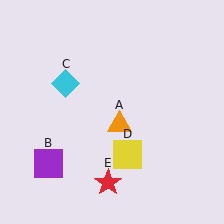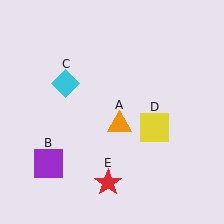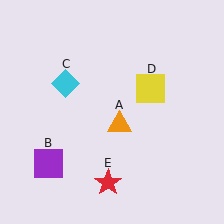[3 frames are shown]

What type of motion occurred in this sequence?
The yellow square (object D) rotated counterclockwise around the center of the scene.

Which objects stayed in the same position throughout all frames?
Orange triangle (object A) and purple square (object B) and cyan diamond (object C) and red star (object E) remained stationary.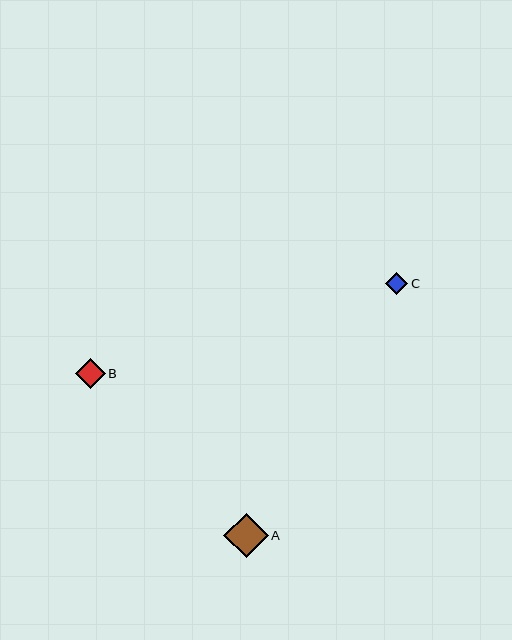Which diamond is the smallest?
Diamond C is the smallest with a size of approximately 22 pixels.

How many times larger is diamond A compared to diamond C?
Diamond A is approximately 2.0 times the size of diamond C.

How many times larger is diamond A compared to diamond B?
Diamond A is approximately 1.5 times the size of diamond B.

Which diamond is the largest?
Diamond A is the largest with a size of approximately 44 pixels.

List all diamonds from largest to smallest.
From largest to smallest: A, B, C.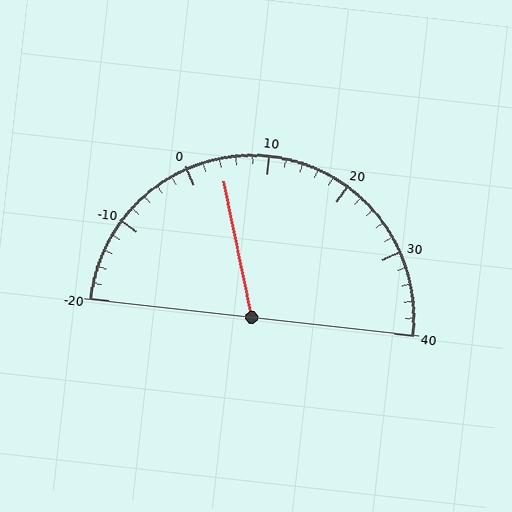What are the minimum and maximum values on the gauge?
The gauge ranges from -20 to 40.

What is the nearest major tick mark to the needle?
The nearest major tick mark is 0.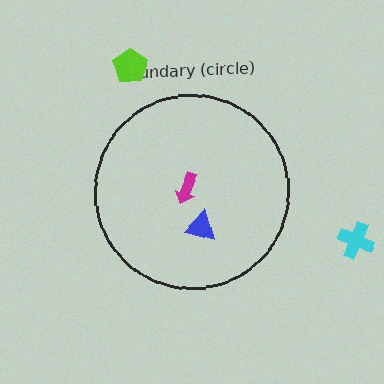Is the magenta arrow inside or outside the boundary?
Inside.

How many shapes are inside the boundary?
2 inside, 2 outside.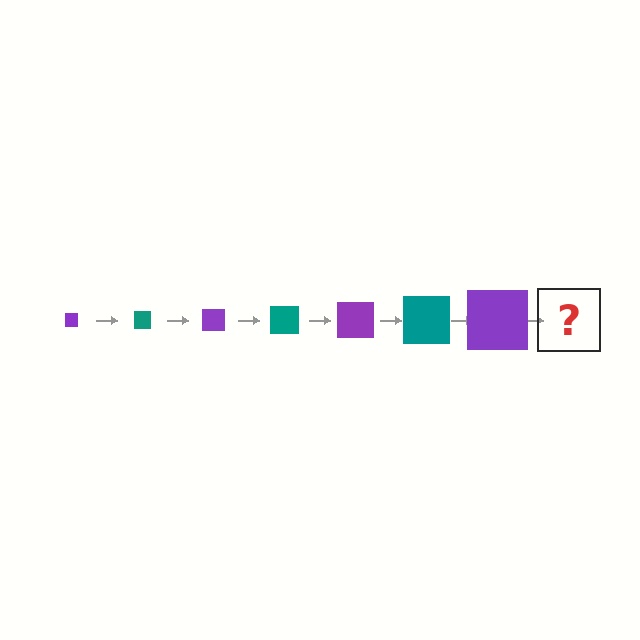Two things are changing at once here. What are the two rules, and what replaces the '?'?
The two rules are that the square grows larger each step and the color cycles through purple and teal. The '?' should be a teal square, larger than the previous one.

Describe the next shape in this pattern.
It should be a teal square, larger than the previous one.